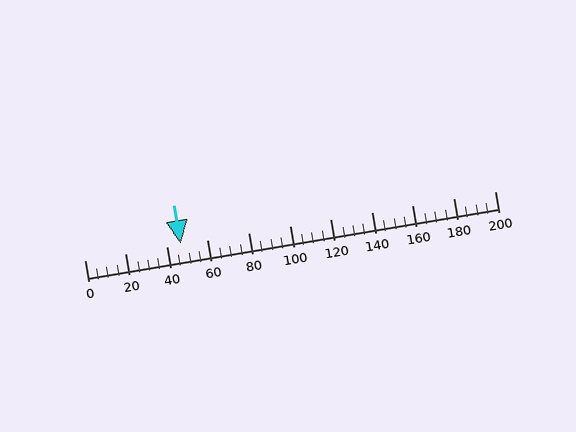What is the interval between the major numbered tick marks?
The major tick marks are spaced 20 units apart.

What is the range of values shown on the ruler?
The ruler shows values from 0 to 200.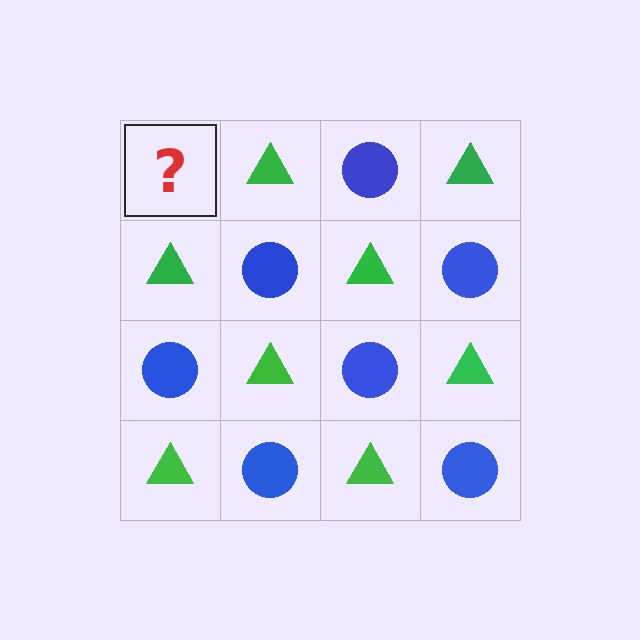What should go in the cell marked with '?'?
The missing cell should contain a blue circle.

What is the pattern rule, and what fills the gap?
The rule is that it alternates blue circle and green triangle in a checkerboard pattern. The gap should be filled with a blue circle.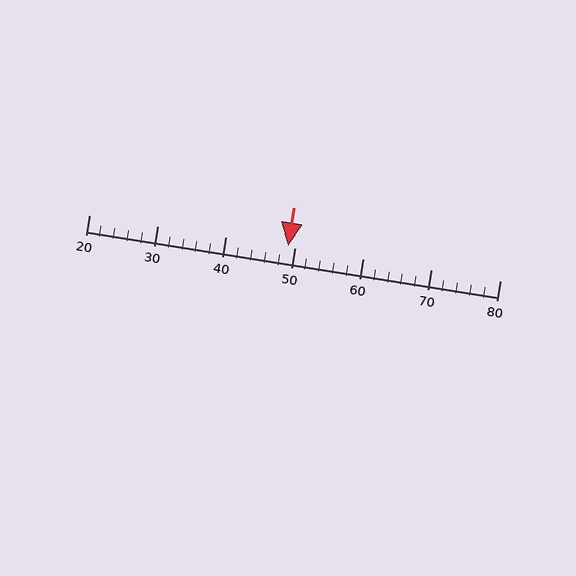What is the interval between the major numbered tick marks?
The major tick marks are spaced 10 units apart.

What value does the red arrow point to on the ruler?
The red arrow points to approximately 49.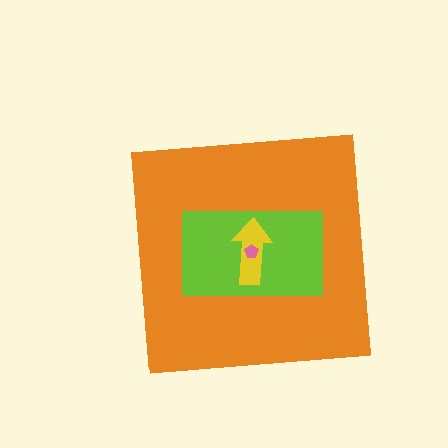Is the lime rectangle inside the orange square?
Yes.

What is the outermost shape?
The orange square.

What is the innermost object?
The pink pentagon.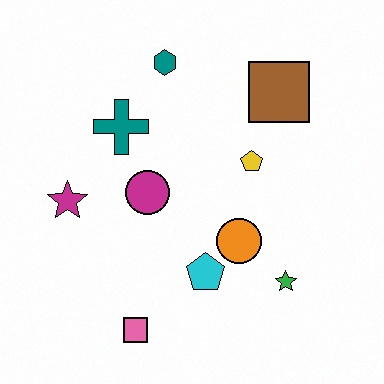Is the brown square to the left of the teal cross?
No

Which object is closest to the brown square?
The yellow pentagon is closest to the brown square.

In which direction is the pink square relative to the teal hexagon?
The pink square is below the teal hexagon.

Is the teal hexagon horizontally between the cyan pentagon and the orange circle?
No